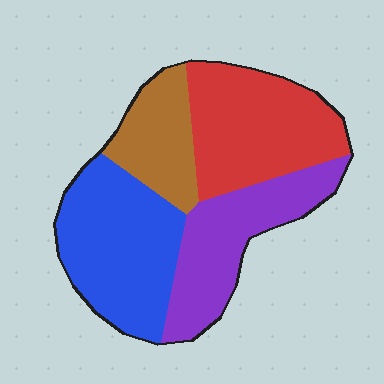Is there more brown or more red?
Red.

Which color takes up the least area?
Brown, at roughly 15%.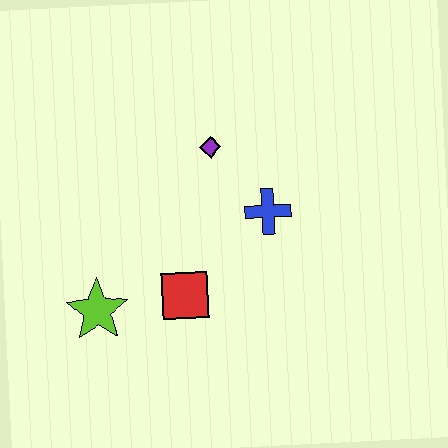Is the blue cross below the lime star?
No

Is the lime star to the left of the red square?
Yes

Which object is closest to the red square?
The lime star is closest to the red square.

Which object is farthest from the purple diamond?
The lime star is farthest from the purple diamond.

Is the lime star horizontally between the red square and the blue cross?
No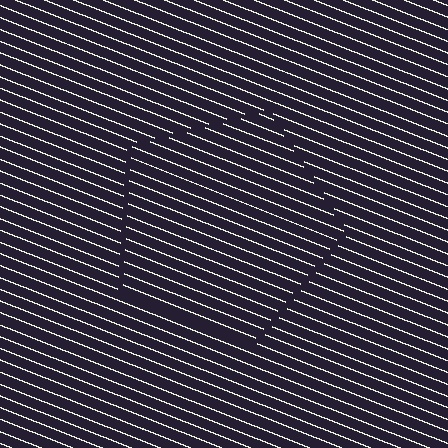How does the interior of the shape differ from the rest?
The interior of the shape contains the same grating, shifted by half a period — the contour is defined by the phase discontinuity where line-ends from the inner and outer gratings abut.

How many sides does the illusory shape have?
5 sides — the line-ends trace a pentagon.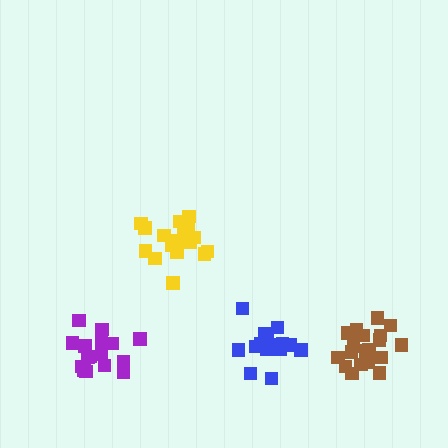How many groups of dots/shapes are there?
There are 4 groups.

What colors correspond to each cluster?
The clusters are colored: blue, purple, brown, yellow.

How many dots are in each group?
Group 1: 17 dots, Group 2: 16 dots, Group 3: 21 dots, Group 4: 20 dots (74 total).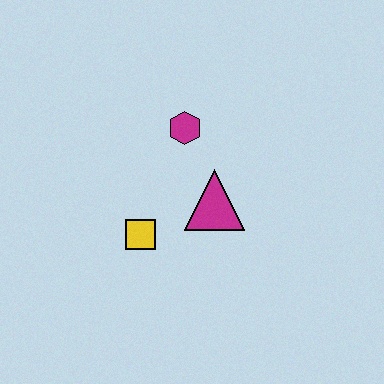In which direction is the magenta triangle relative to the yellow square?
The magenta triangle is to the right of the yellow square.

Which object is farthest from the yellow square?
The magenta hexagon is farthest from the yellow square.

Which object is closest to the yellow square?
The magenta triangle is closest to the yellow square.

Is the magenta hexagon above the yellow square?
Yes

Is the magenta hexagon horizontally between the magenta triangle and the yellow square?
Yes